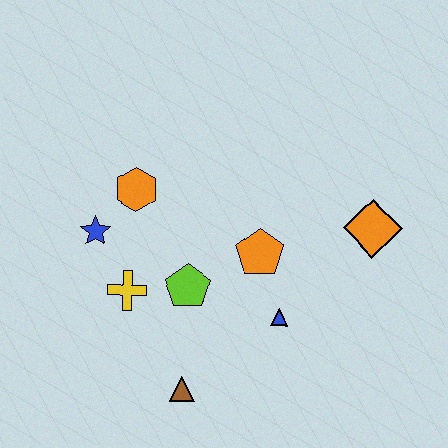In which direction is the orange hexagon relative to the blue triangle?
The orange hexagon is to the left of the blue triangle.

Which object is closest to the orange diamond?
The orange pentagon is closest to the orange diamond.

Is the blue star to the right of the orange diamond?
No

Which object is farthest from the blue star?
The orange diamond is farthest from the blue star.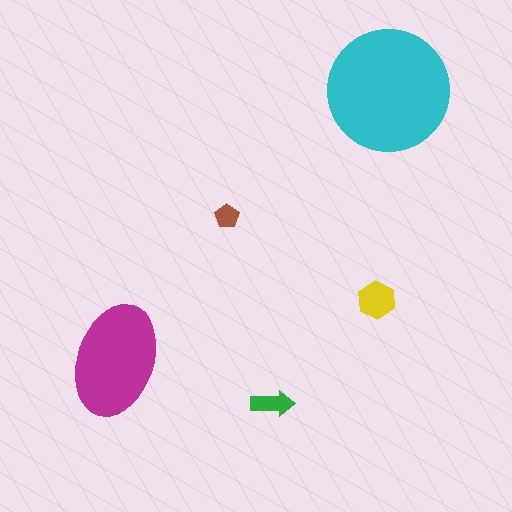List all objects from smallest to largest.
The brown pentagon, the green arrow, the yellow hexagon, the magenta ellipse, the cyan circle.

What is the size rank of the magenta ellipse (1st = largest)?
2nd.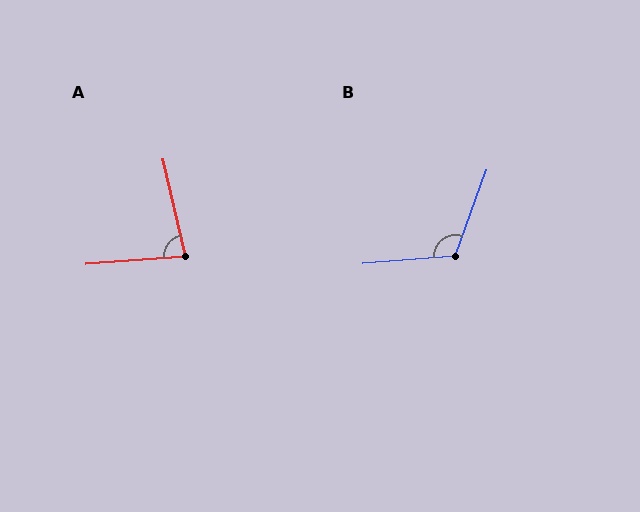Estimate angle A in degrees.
Approximately 82 degrees.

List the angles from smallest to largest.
A (82°), B (114°).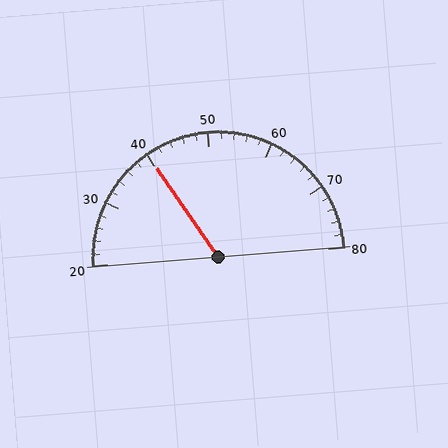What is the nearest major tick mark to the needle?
The nearest major tick mark is 40.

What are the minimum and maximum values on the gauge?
The gauge ranges from 20 to 80.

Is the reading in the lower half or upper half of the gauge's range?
The reading is in the lower half of the range (20 to 80).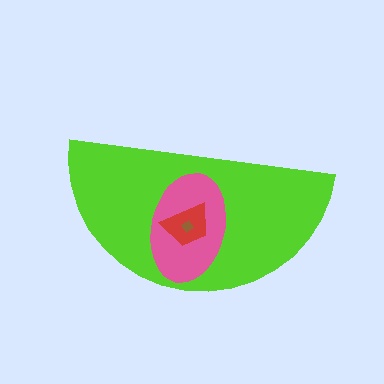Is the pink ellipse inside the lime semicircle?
Yes.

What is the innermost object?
The brown diamond.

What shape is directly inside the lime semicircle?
The pink ellipse.